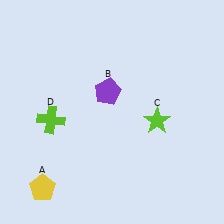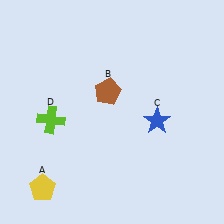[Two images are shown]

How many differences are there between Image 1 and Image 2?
There are 2 differences between the two images.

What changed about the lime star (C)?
In Image 1, C is lime. In Image 2, it changed to blue.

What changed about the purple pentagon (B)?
In Image 1, B is purple. In Image 2, it changed to brown.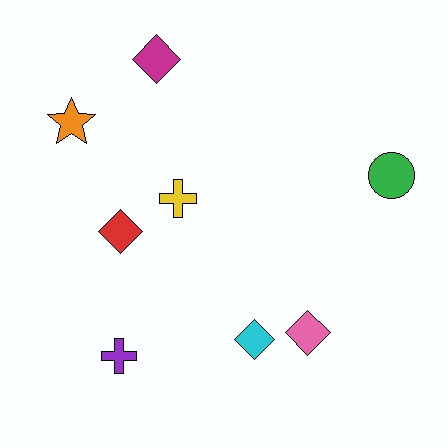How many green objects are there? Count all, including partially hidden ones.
There is 1 green object.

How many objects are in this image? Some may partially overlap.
There are 8 objects.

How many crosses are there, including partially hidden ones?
There are 2 crosses.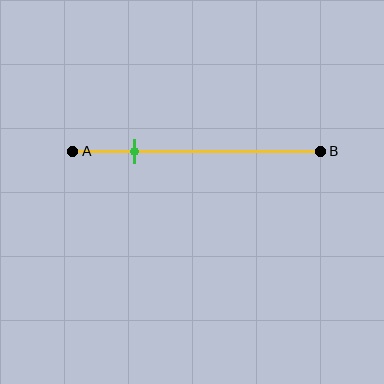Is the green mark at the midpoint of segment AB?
No, the mark is at about 25% from A, not at the 50% midpoint.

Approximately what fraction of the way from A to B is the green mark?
The green mark is approximately 25% of the way from A to B.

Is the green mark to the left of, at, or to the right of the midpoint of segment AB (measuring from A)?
The green mark is to the left of the midpoint of segment AB.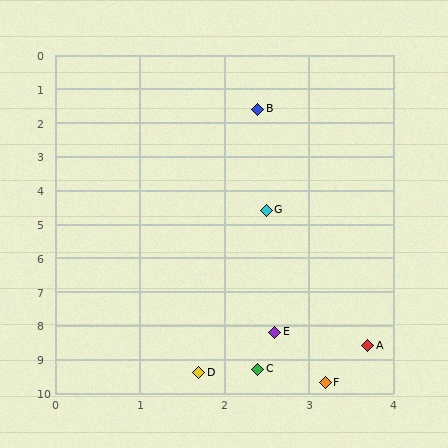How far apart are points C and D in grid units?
Points C and D are about 0.7 grid units apart.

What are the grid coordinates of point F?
Point F is at approximately (3.2, 9.7).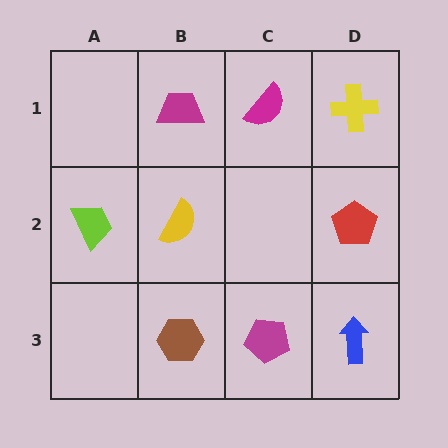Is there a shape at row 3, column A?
No, that cell is empty.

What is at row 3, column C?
A magenta pentagon.